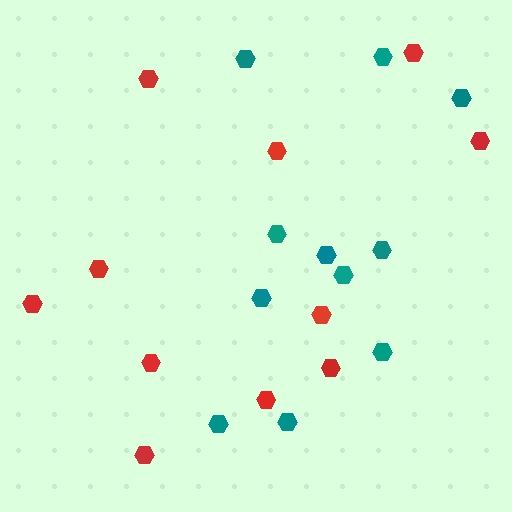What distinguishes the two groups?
There are 2 groups: one group of teal hexagons (11) and one group of red hexagons (11).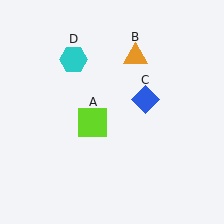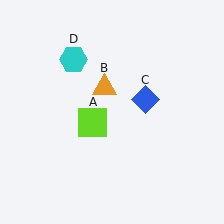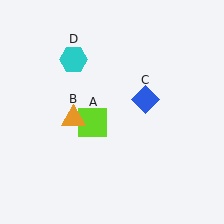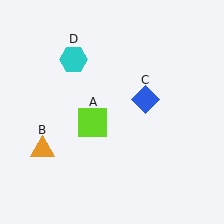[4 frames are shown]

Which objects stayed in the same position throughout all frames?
Lime square (object A) and blue diamond (object C) and cyan hexagon (object D) remained stationary.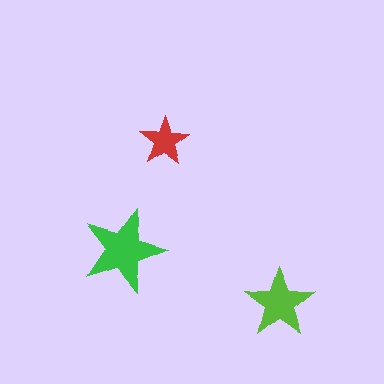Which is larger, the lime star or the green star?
The green one.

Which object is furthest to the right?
The lime star is rightmost.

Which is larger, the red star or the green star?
The green one.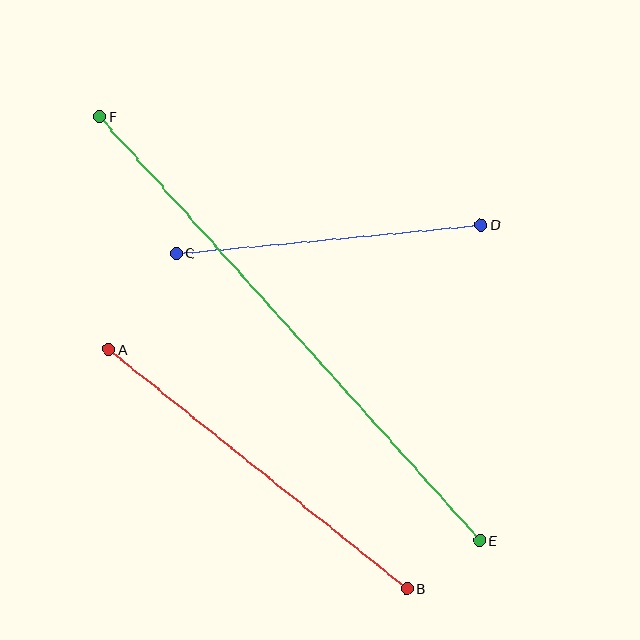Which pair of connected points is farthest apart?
Points E and F are farthest apart.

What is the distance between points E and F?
The distance is approximately 569 pixels.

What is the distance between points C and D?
The distance is approximately 306 pixels.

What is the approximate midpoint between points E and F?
The midpoint is at approximately (289, 329) pixels.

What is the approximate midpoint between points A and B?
The midpoint is at approximately (258, 469) pixels.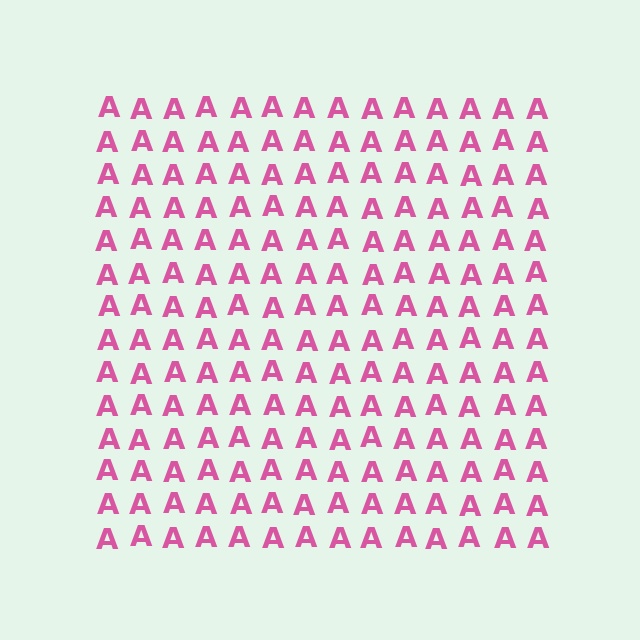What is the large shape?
The large shape is a square.